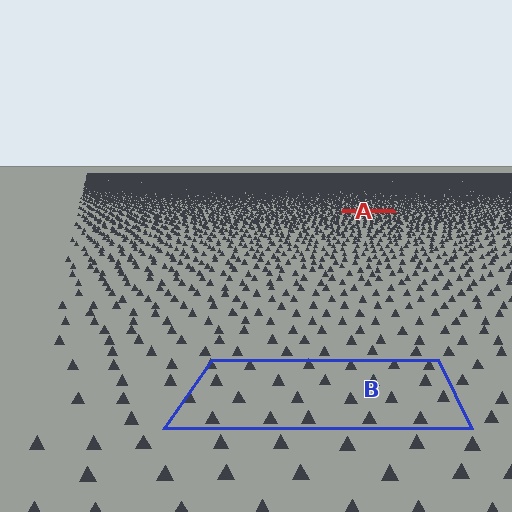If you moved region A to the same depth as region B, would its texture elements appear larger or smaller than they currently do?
They would appear larger. At a closer depth, the same texture elements are projected at a bigger on-screen size.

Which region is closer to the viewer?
Region B is closer. The texture elements there are larger and more spread out.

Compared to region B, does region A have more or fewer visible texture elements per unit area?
Region A has more texture elements per unit area — they are packed more densely because it is farther away.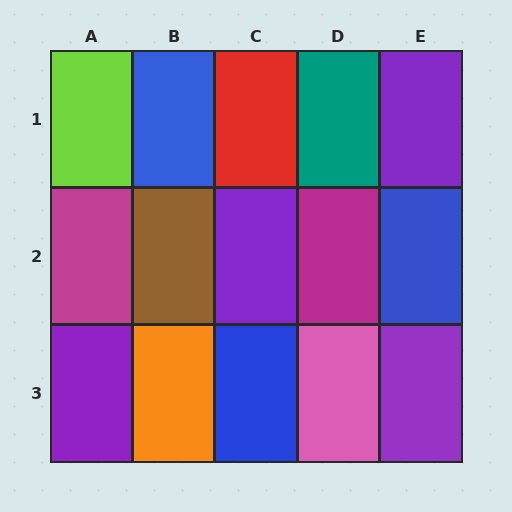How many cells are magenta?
2 cells are magenta.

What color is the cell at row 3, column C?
Blue.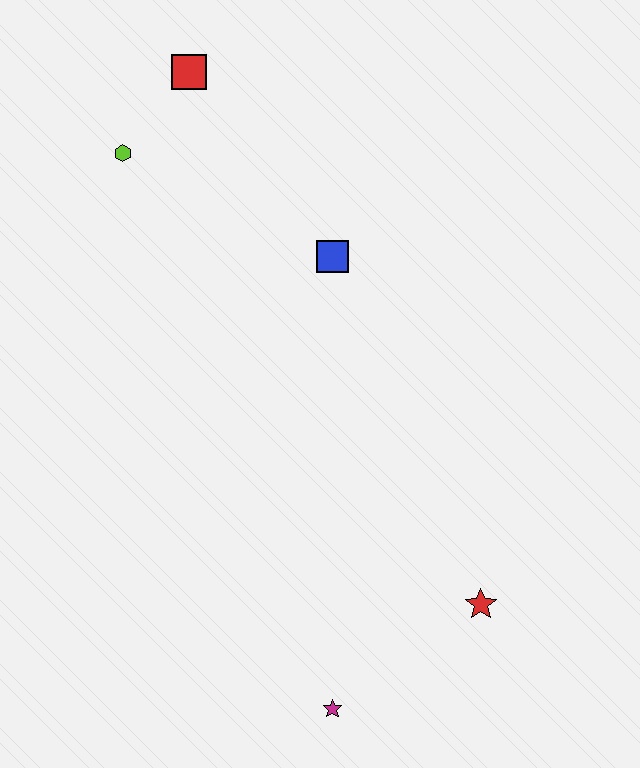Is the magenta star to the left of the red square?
No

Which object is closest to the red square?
The lime hexagon is closest to the red square.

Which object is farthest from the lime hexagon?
The magenta star is farthest from the lime hexagon.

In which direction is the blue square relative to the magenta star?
The blue square is above the magenta star.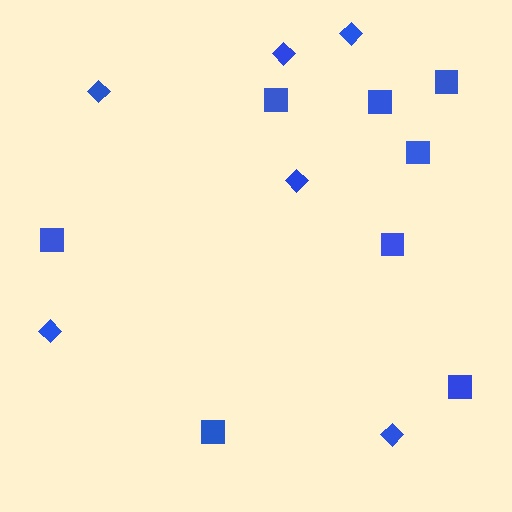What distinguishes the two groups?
There are 2 groups: one group of diamonds (6) and one group of squares (8).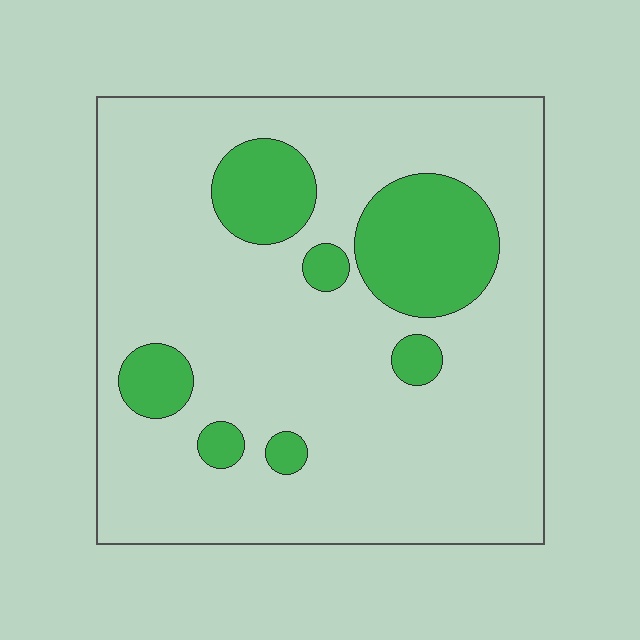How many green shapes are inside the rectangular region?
7.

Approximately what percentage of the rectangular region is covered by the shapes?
Approximately 20%.